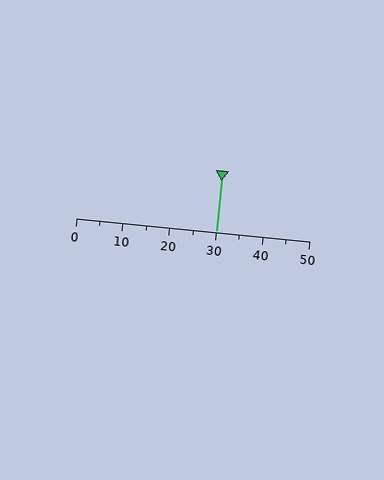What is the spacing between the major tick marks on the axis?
The major ticks are spaced 10 apart.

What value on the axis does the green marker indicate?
The marker indicates approximately 30.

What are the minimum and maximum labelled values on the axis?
The axis runs from 0 to 50.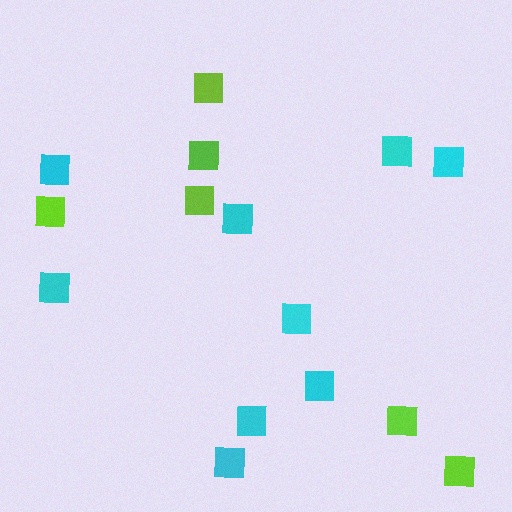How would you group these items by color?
There are 2 groups: one group of cyan squares (9) and one group of lime squares (6).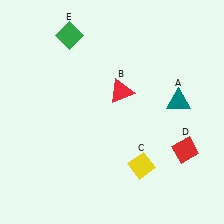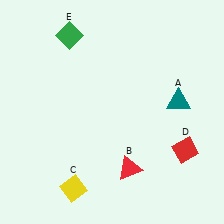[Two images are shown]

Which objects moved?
The objects that moved are: the red triangle (B), the yellow diamond (C).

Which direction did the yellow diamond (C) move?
The yellow diamond (C) moved left.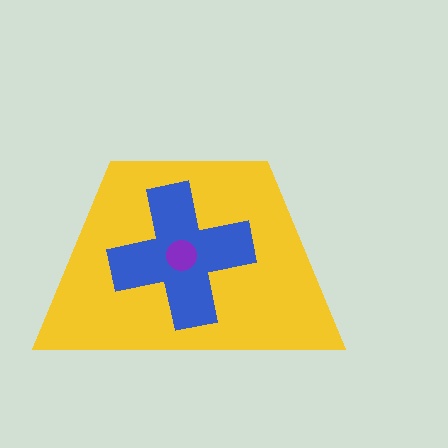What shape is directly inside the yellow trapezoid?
The blue cross.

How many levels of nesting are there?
3.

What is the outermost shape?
The yellow trapezoid.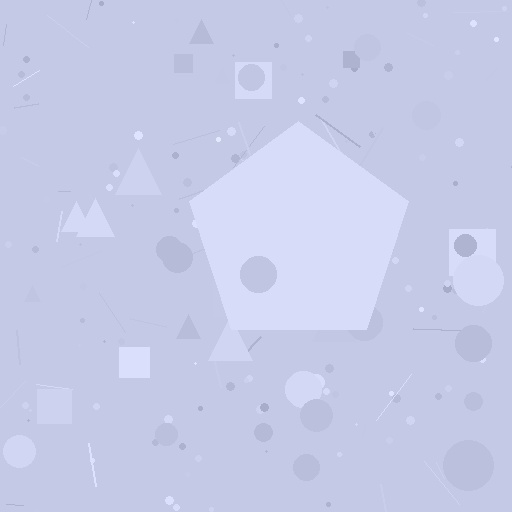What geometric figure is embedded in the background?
A pentagon is embedded in the background.